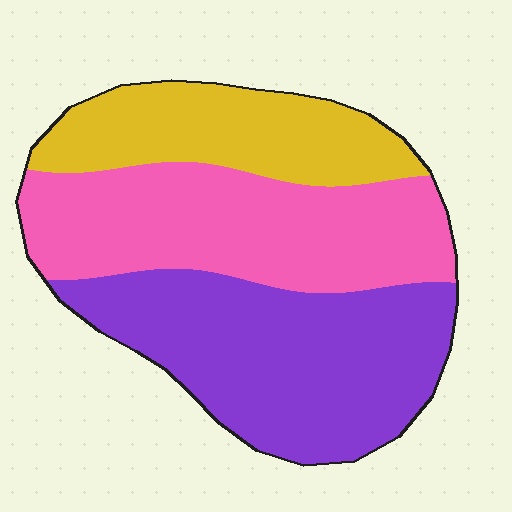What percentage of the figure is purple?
Purple covers roughly 40% of the figure.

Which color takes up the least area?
Yellow, at roughly 25%.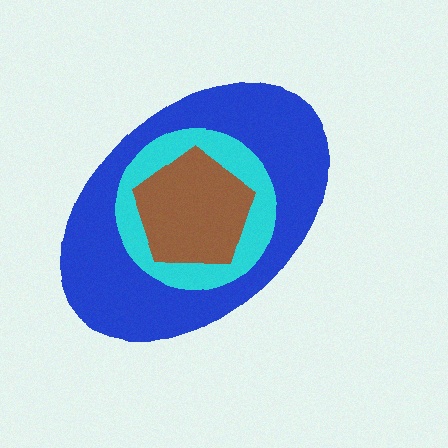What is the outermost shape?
The blue ellipse.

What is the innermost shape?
The brown pentagon.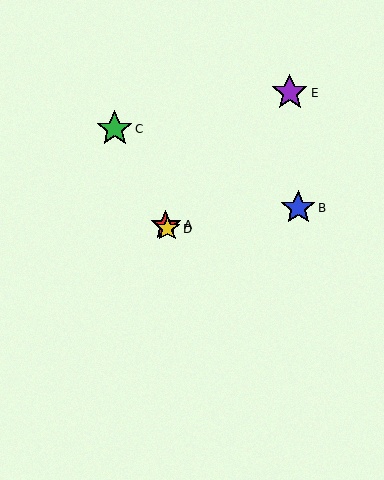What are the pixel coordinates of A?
Object A is at (166, 226).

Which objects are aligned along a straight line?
Objects A, C, D are aligned along a straight line.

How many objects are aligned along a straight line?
3 objects (A, C, D) are aligned along a straight line.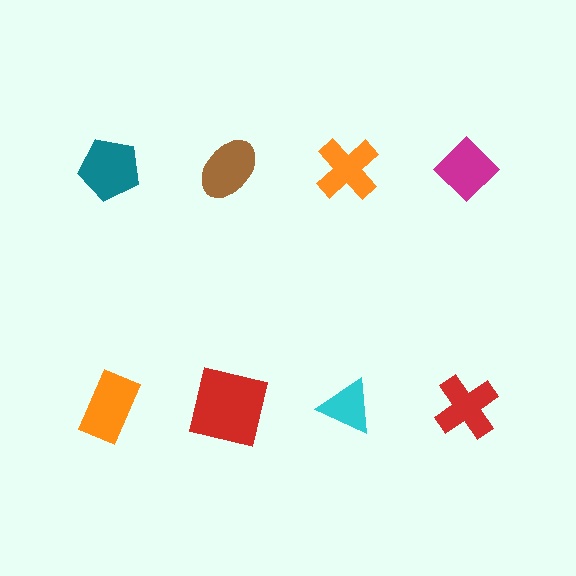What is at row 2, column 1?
An orange rectangle.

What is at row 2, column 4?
A red cross.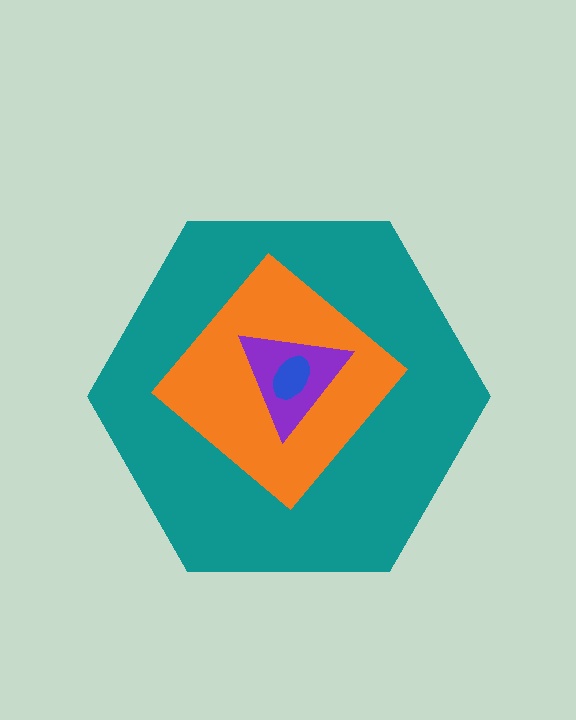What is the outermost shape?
The teal hexagon.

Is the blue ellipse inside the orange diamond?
Yes.